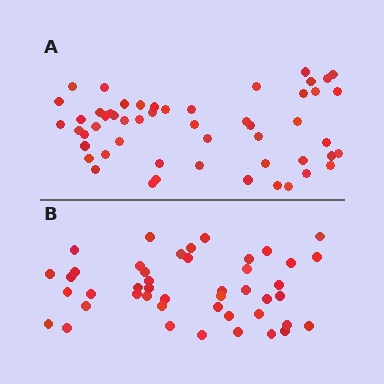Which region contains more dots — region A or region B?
Region A (the top region) has more dots.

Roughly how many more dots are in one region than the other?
Region A has roughly 8 or so more dots than region B.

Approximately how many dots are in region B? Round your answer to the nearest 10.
About 40 dots. (The exact count is 45, which rounds to 40.)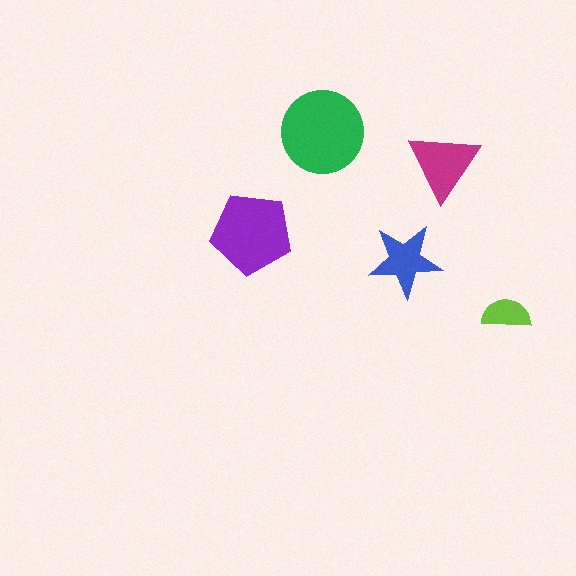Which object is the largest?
The green circle.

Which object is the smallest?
The lime semicircle.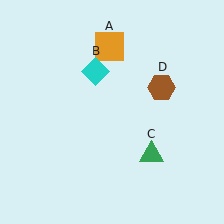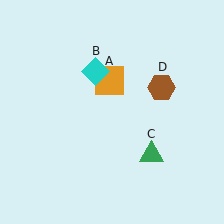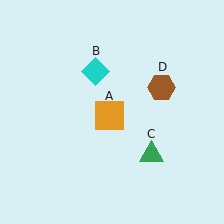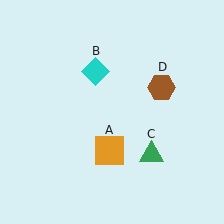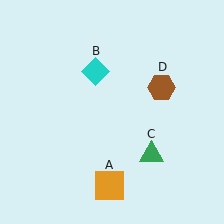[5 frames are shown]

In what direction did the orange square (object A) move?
The orange square (object A) moved down.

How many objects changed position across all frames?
1 object changed position: orange square (object A).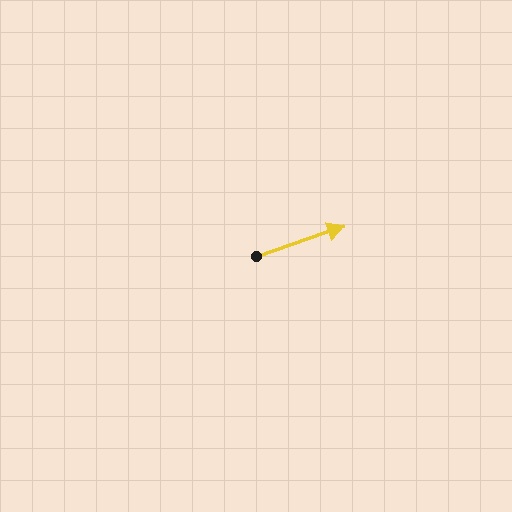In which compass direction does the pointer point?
East.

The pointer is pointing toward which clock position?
Roughly 2 o'clock.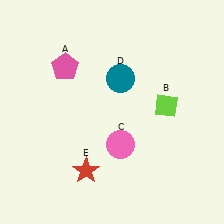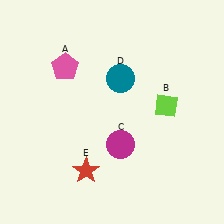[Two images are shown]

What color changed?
The circle (C) changed from pink in Image 1 to magenta in Image 2.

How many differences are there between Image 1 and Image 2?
There is 1 difference between the two images.